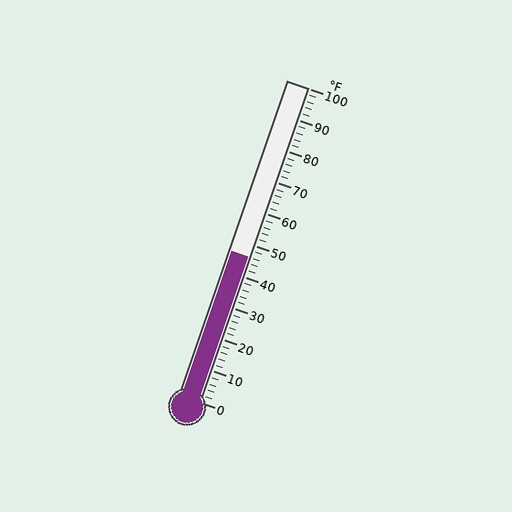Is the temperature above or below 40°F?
The temperature is above 40°F.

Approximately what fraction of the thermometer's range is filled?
The thermometer is filled to approximately 45% of its range.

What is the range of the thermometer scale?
The thermometer scale ranges from 0°F to 100°F.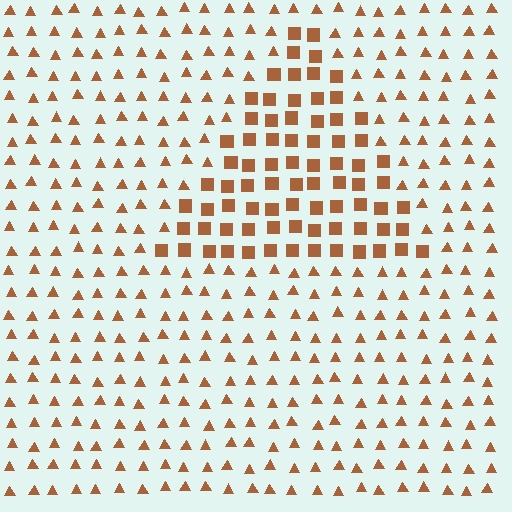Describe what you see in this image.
The image is filled with small brown elements arranged in a uniform grid. A triangle-shaped region contains squares, while the surrounding area contains triangles. The boundary is defined purely by the change in element shape.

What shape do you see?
I see a triangle.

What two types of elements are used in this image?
The image uses squares inside the triangle region and triangles outside it.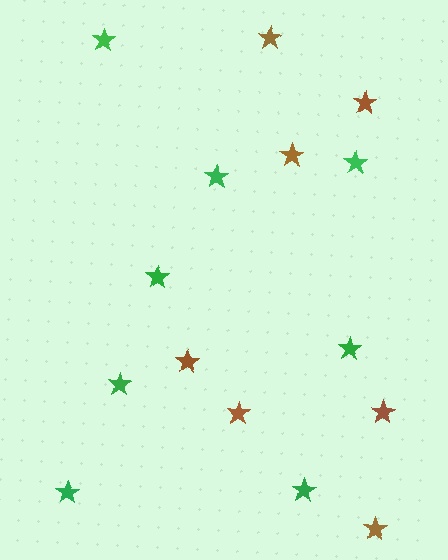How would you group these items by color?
There are 2 groups: one group of brown stars (7) and one group of green stars (8).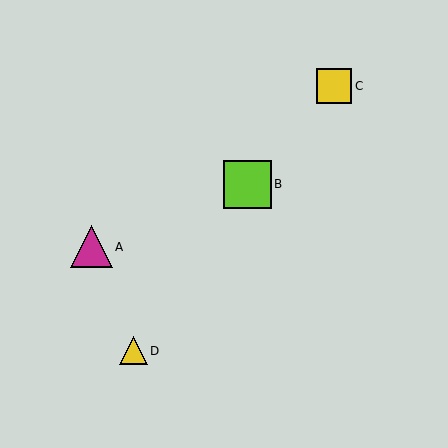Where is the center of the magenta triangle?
The center of the magenta triangle is at (91, 247).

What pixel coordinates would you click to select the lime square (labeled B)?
Click at (247, 184) to select the lime square B.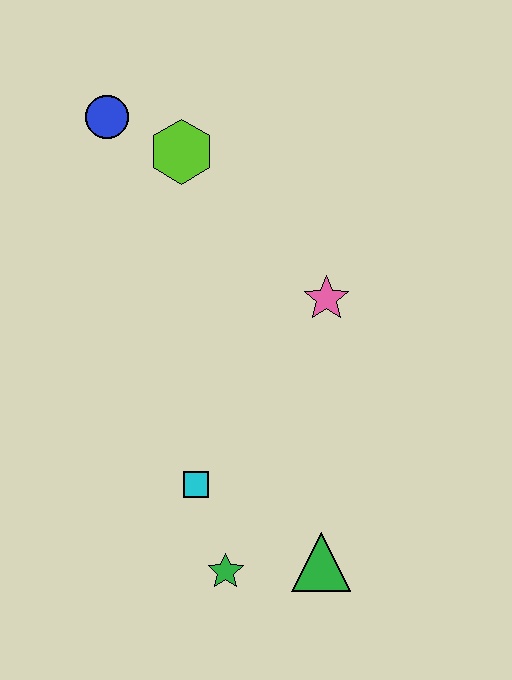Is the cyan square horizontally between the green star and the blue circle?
Yes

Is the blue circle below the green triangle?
No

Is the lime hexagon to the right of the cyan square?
No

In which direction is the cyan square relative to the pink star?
The cyan square is below the pink star.